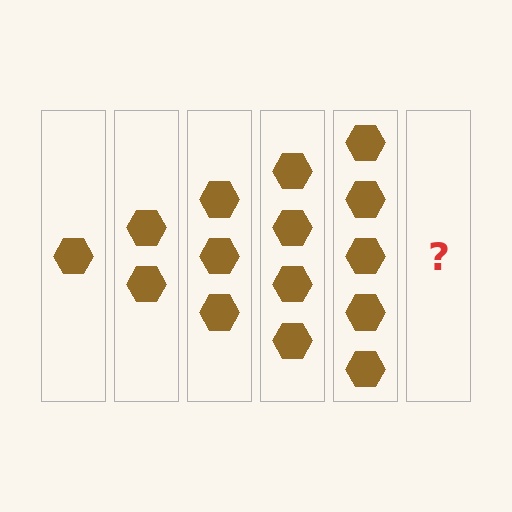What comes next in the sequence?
The next element should be 6 hexagons.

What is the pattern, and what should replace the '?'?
The pattern is that each step adds one more hexagon. The '?' should be 6 hexagons.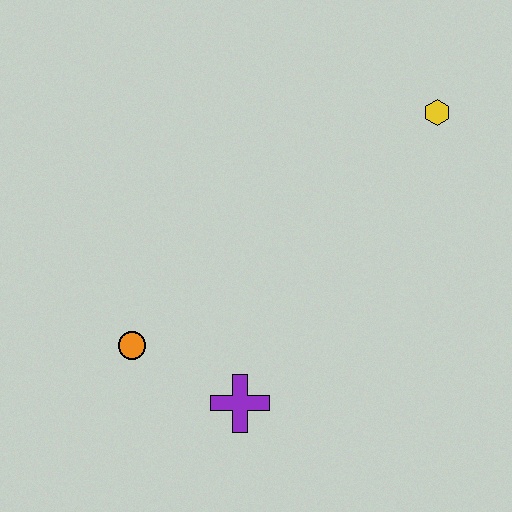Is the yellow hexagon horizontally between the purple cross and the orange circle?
No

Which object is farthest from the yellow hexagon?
The orange circle is farthest from the yellow hexagon.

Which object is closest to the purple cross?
The orange circle is closest to the purple cross.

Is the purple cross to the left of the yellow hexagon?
Yes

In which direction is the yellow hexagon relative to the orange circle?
The yellow hexagon is to the right of the orange circle.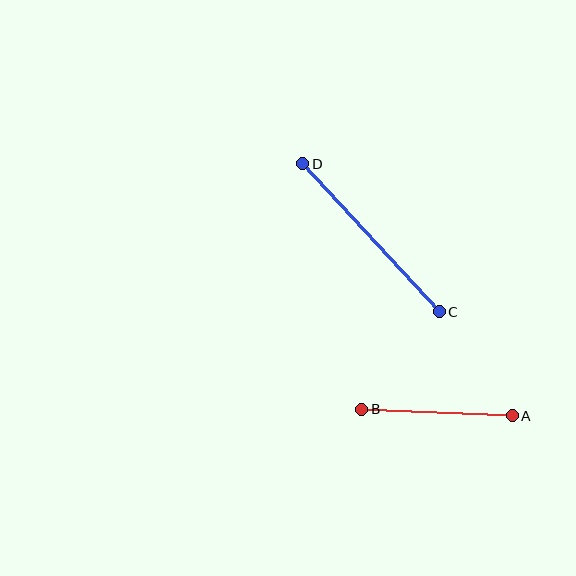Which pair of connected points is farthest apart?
Points C and D are farthest apart.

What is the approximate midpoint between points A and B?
The midpoint is at approximately (437, 413) pixels.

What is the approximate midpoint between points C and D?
The midpoint is at approximately (371, 238) pixels.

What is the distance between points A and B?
The distance is approximately 151 pixels.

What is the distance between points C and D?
The distance is approximately 202 pixels.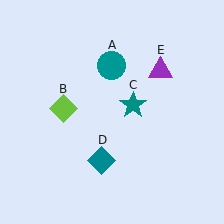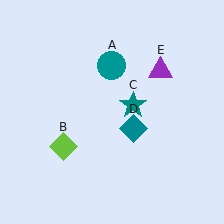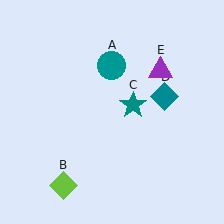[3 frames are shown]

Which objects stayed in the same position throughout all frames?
Teal circle (object A) and teal star (object C) and purple triangle (object E) remained stationary.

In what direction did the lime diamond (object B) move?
The lime diamond (object B) moved down.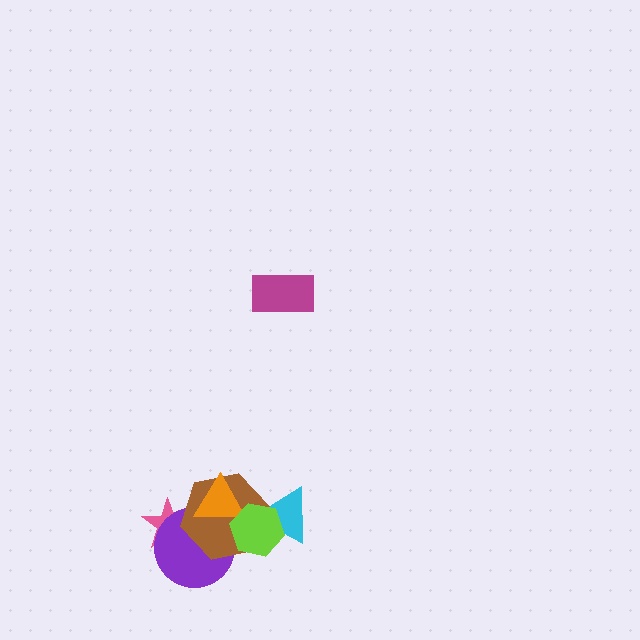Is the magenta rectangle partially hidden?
No, no other shape covers it.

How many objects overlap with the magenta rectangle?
0 objects overlap with the magenta rectangle.